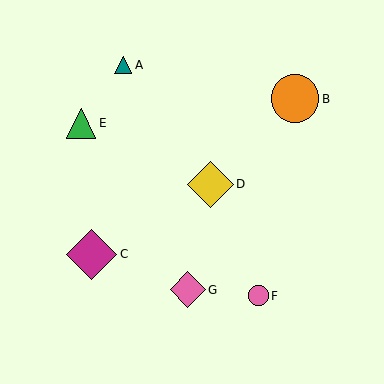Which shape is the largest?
The magenta diamond (labeled C) is the largest.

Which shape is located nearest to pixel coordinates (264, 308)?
The pink circle (labeled F) at (258, 296) is nearest to that location.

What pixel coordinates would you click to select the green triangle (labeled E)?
Click at (81, 123) to select the green triangle E.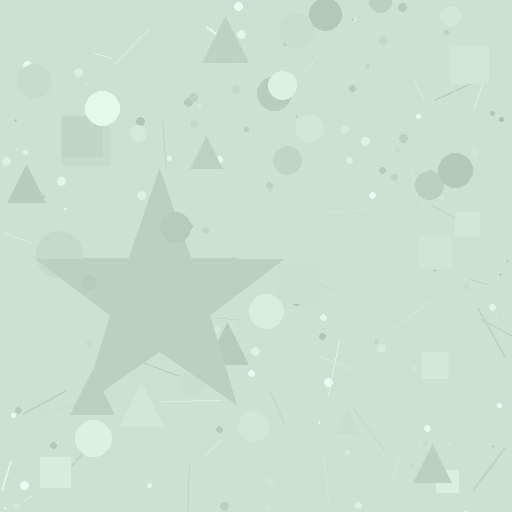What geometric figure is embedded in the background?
A star is embedded in the background.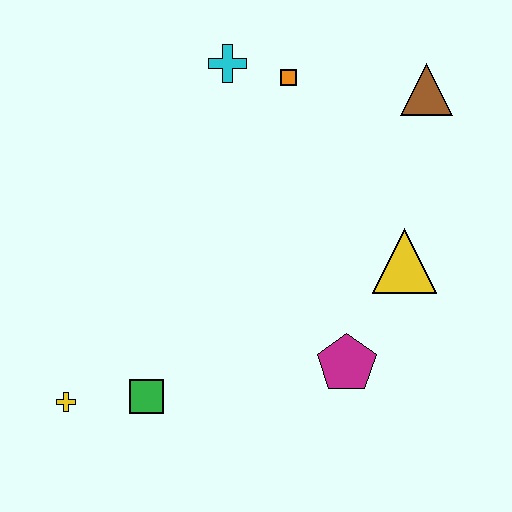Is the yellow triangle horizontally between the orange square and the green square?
No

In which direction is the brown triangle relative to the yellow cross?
The brown triangle is to the right of the yellow cross.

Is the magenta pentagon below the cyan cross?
Yes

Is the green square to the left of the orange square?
Yes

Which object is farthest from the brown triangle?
The yellow cross is farthest from the brown triangle.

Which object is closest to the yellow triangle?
The magenta pentagon is closest to the yellow triangle.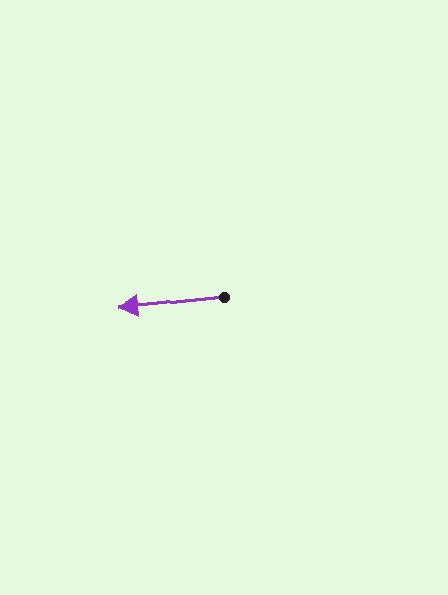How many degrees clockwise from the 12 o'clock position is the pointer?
Approximately 264 degrees.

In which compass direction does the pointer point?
West.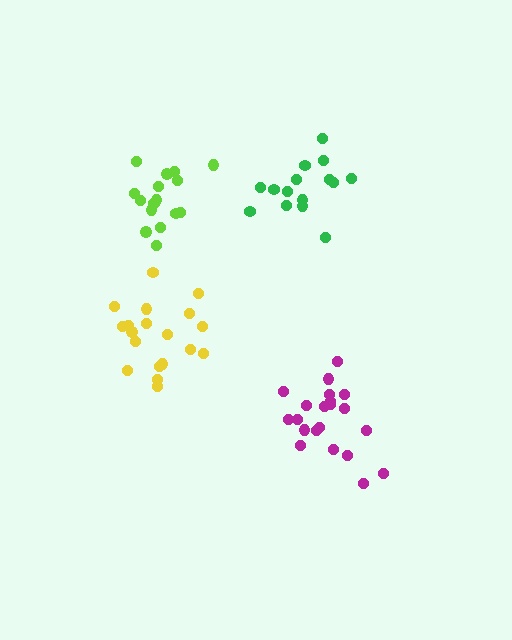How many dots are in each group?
Group 1: 17 dots, Group 2: 15 dots, Group 3: 21 dots, Group 4: 19 dots (72 total).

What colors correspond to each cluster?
The clusters are colored: lime, green, magenta, yellow.